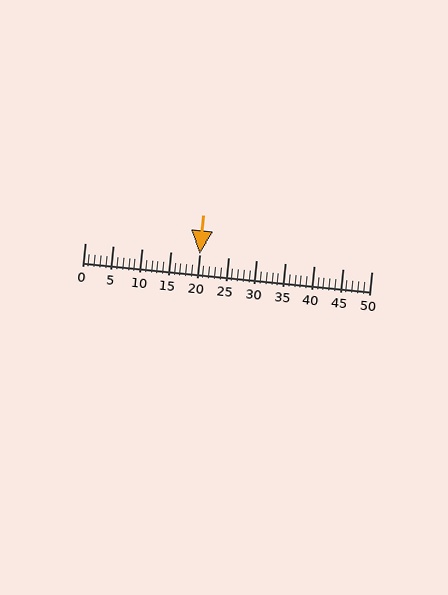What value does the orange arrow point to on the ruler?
The orange arrow points to approximately 20.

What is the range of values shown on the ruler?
The ruler shows values from 0 to 50.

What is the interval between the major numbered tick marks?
The major tick marks are spaced 5 units apart.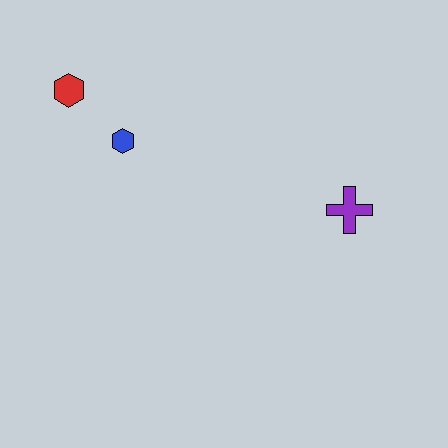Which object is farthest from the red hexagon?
The purple cross is farthest from the red hexagon.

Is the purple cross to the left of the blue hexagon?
No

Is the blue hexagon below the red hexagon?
Yes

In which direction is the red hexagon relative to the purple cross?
The red hexagon is to the left of the purple cross.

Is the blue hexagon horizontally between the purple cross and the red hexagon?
Yes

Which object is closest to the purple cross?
The blue hexagon is closest to the purple cross.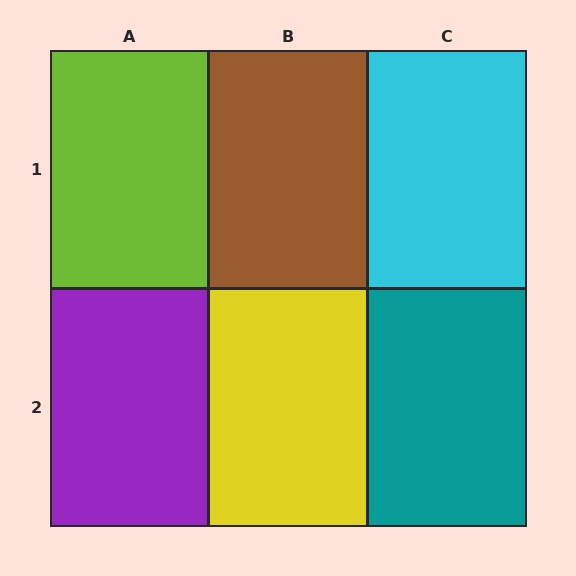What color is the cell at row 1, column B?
Brown.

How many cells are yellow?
1 cell is yellow.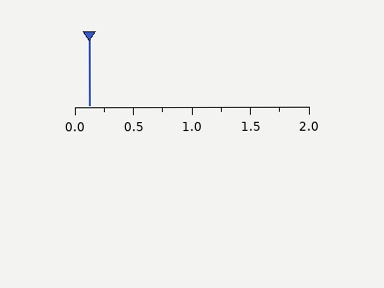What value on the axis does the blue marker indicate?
The marker indicates approximately 0.12.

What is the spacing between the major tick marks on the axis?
The major ticks are spaced 0.5 apart.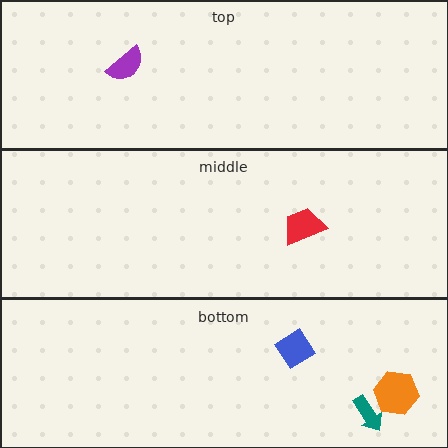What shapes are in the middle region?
The red trapezoid.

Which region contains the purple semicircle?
The top region.